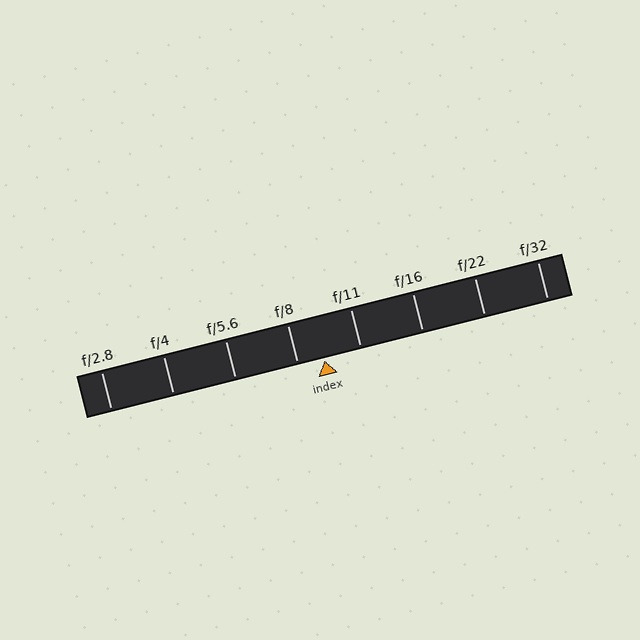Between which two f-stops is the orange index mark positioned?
The index mark is between f/8 and f/11.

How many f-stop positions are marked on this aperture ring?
There are 8 f-stop positions marked.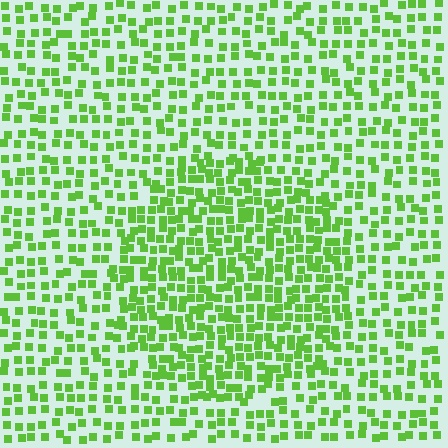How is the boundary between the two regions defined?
The boundary is defined by a change in element density (approximately 1.7x ratio). All elements are the same color, size, and shape.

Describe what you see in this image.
The image contains small lime elements arranged at two different densities. A circle-shaped region is visible where the elements are more densely packed than the surrounding area.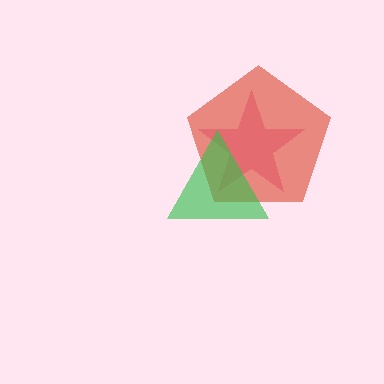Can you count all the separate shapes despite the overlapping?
Yes, there are 3 separate shapes.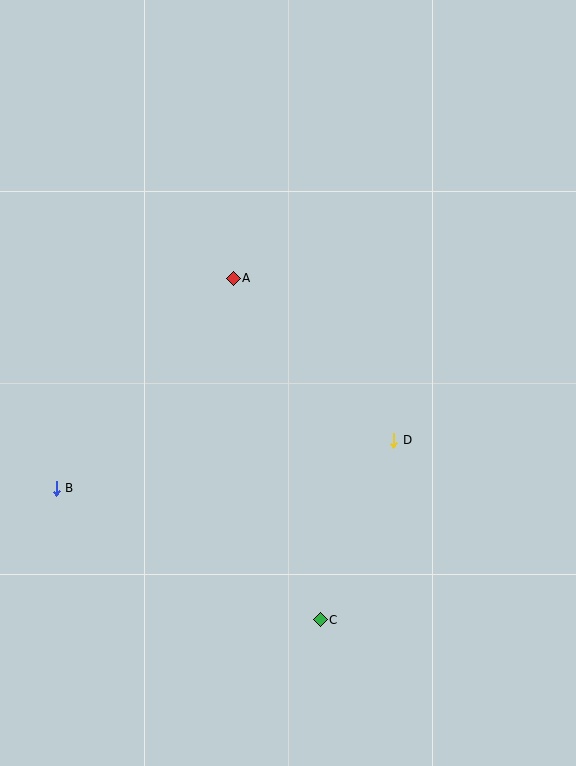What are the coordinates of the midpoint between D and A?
The midpoint between D and A is at (313, 359).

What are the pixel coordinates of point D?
Point D is at (394, 440).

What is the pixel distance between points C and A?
The distance between C and A is 353 pixels.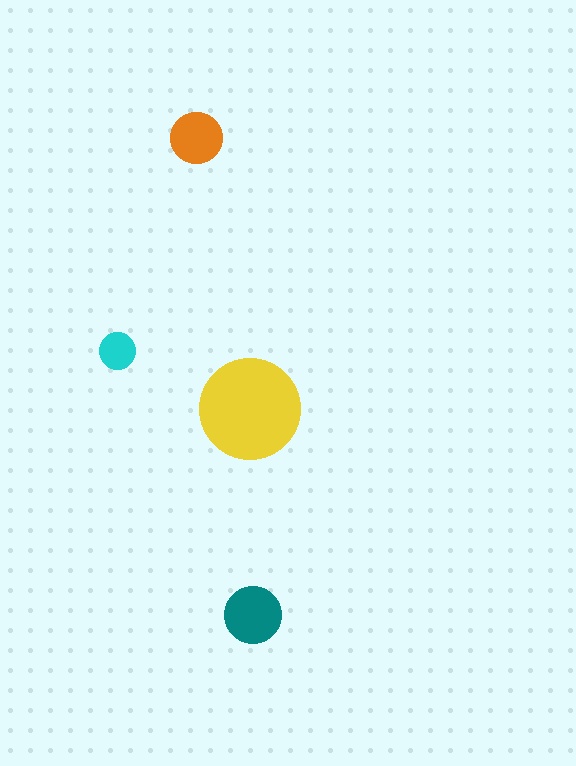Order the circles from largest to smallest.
the yellow one, the teal one, the orange one, the cyan one.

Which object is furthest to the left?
The cyan circle is leftmost.